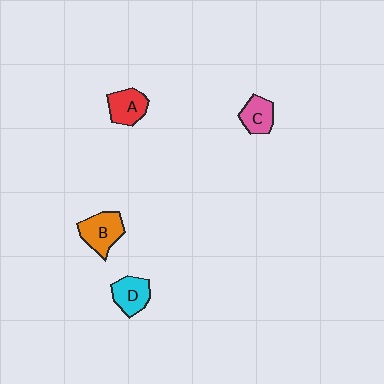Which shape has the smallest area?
Shape C (pink).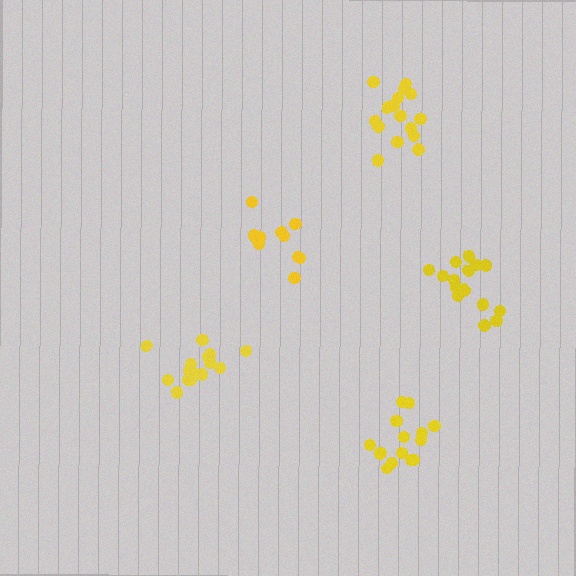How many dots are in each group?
Group 1: 15 dots, Group 2: 16 dots, Group 3: 11 dots, Group 4: 16 dots, Group 5: 15 dots (73 total).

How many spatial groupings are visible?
There are 5 spatial groupings.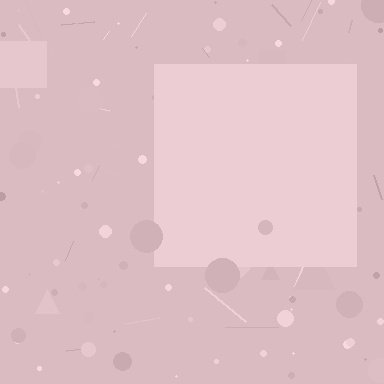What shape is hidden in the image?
A square is hidden in the image.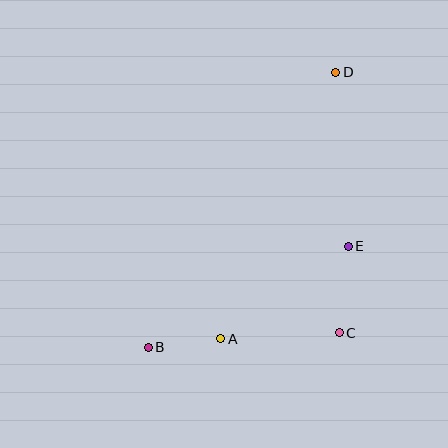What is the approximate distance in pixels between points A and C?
The distance between A and C is approximately 118 pixels.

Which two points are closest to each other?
Points A and B are closest to each other.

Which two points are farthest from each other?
Points B and D are farthest from each other.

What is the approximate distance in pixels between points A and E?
The distance between A and E is approximately 158 pixels.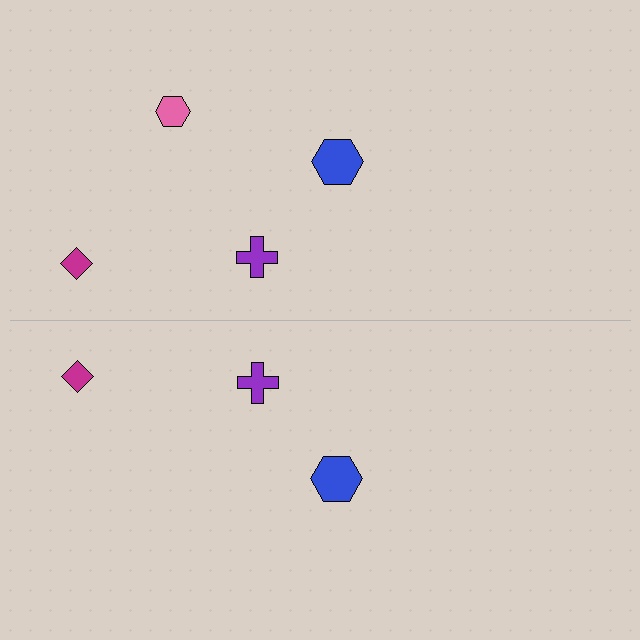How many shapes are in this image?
There are 7 shapes in this image.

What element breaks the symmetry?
A pink hexagon is missing from the bottom side.